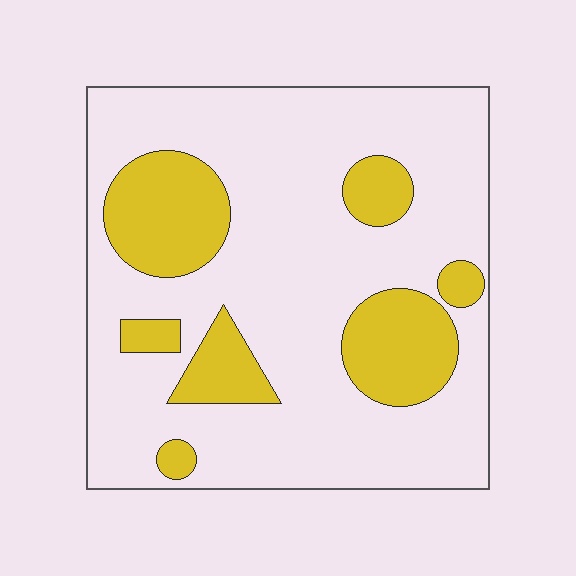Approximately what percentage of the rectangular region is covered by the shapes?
Approximately 25%.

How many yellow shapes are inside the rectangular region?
7.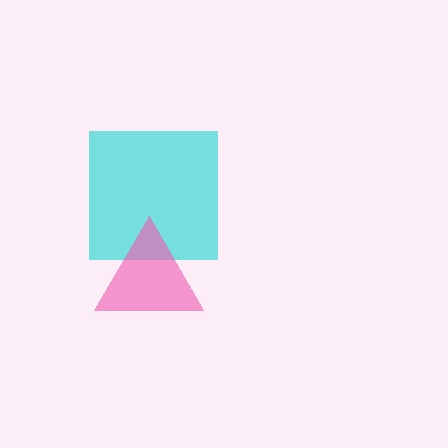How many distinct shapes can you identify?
There are 2 distinct shapes: a cyan square, a pink triangle.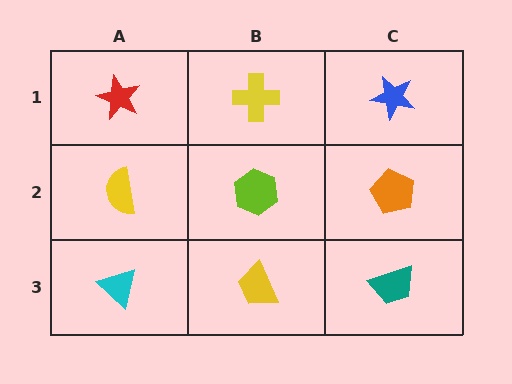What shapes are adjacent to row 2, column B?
A yellow cross (row 1, column B), a yellow trapezoid (row 3, column B), a yellow semicircle (row 2, column A), an orange pentagon (row 2, column C).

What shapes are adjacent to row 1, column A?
A yellow semicircle (row 2, column A), a yellow cross (row 1, column B).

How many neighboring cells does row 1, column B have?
3.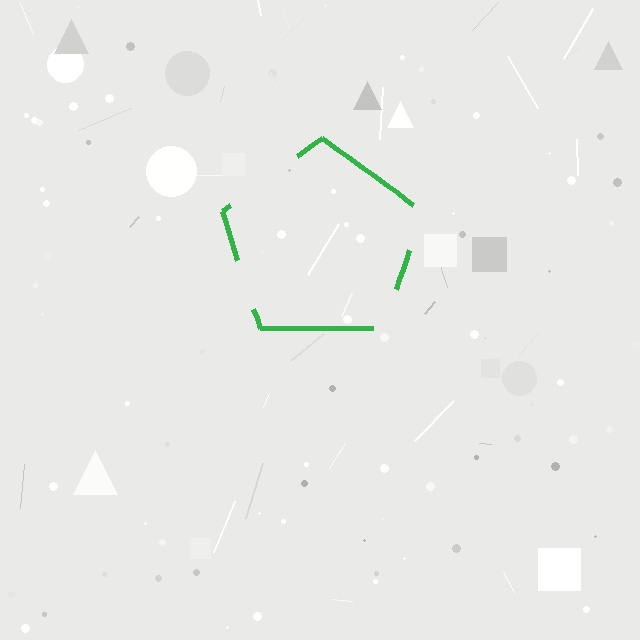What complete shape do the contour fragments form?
The contour fragments form a pentagon.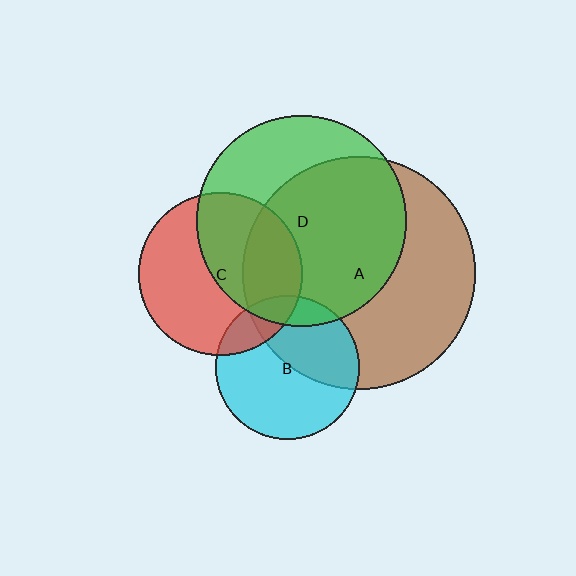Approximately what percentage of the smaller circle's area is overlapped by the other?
Approximately 10%.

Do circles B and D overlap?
Yes.